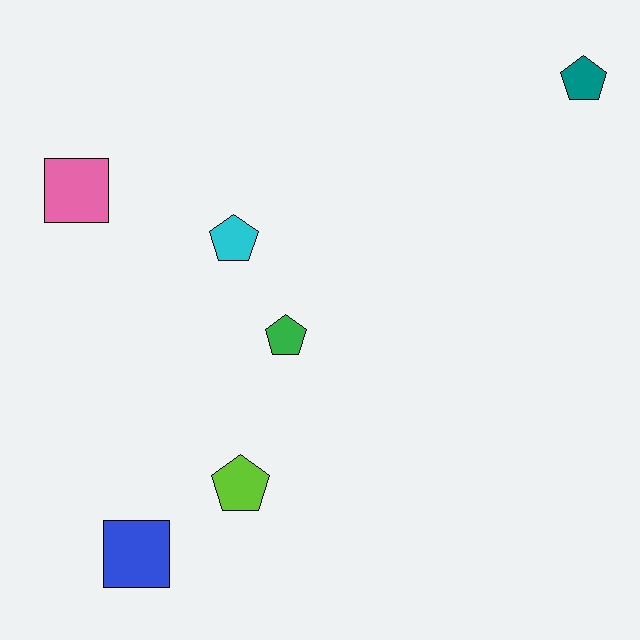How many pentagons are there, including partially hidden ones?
There are 4 pentagons.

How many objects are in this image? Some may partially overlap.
There are 6 objects.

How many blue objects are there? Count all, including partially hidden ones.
There is 1 blue object.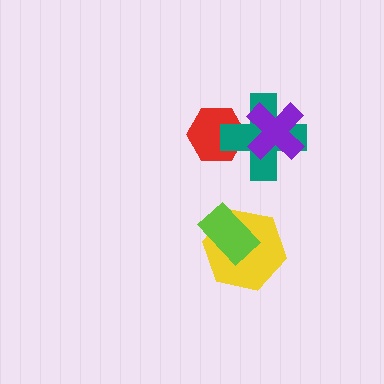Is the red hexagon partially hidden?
Yes, it is partially covered by another shape.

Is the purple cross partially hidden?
No, no other shape covers it.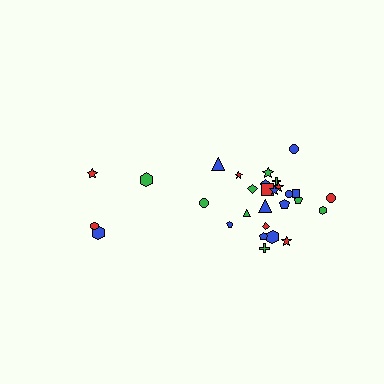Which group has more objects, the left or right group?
The right group.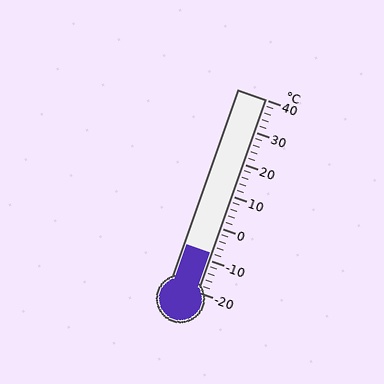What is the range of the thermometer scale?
The thermometer scale ranges from -20°C to 40°C.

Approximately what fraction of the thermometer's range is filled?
The thermometer is filled to approximately 20% of its range.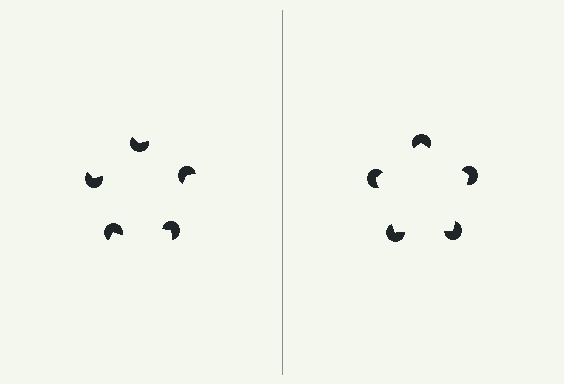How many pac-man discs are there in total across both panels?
10 — 5 on each side.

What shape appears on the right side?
An illusory pentagon.